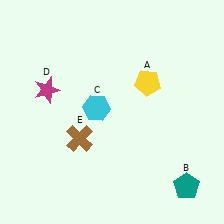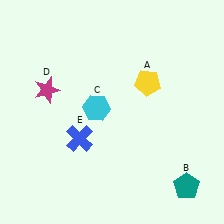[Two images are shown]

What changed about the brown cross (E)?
In Image 1, E is brown. In Image 2, it changed to blue.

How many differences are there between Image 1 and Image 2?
There is 1 difference between the two images.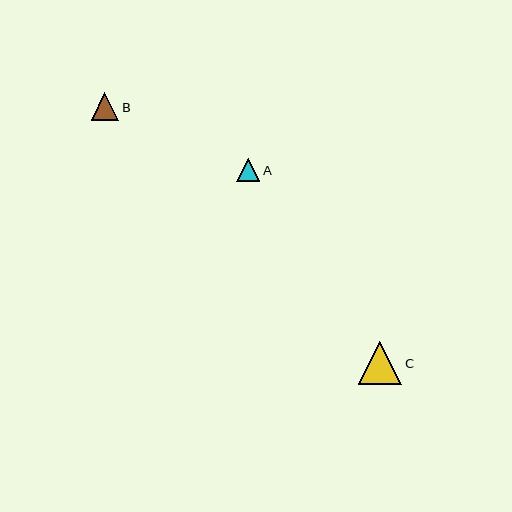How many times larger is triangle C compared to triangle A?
Triangle C is approximately 1.9 times the size of triangle A.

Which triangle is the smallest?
Triangle A is the smallest with a size of approximately 23 pixels.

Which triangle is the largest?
Triangle C is the largest with a size of approximately 44 pixels.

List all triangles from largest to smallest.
From largest to smallest: C, B, A.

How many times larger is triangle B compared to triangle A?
Triangle B is approximately 1.2 times the size of triangle A.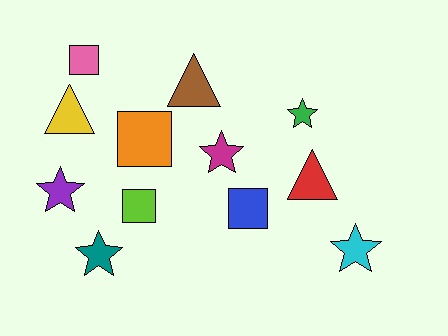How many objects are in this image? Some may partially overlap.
There are 12 objects.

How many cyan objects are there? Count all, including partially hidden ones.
There is 1 cyan object.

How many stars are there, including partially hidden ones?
There are 5 stars.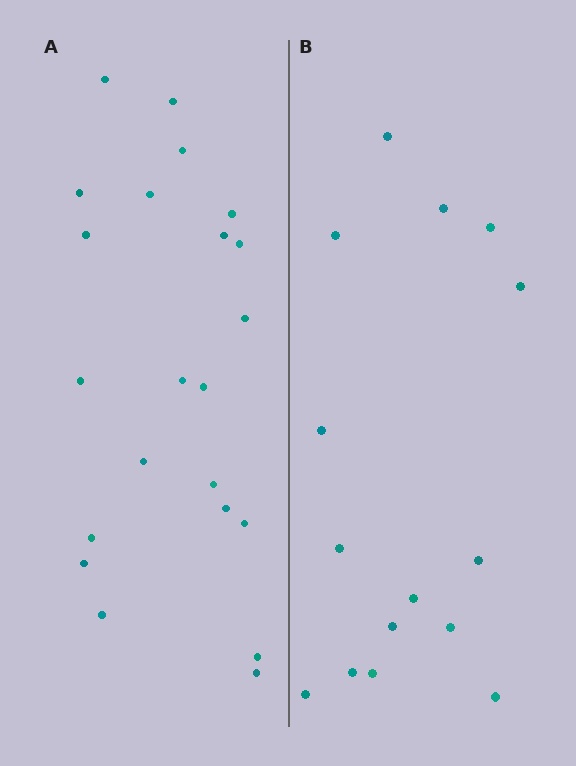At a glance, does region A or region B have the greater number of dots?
Region A (the left region) has more dots.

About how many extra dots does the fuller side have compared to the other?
Region A has roughly 8 or so more dots than region B.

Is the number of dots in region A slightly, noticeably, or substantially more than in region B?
Region A has substantially more. The ratio is roughly 1.5 to 1.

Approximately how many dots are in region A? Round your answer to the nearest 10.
About 20 dots. (The exact count is 22, which rounds to 20.)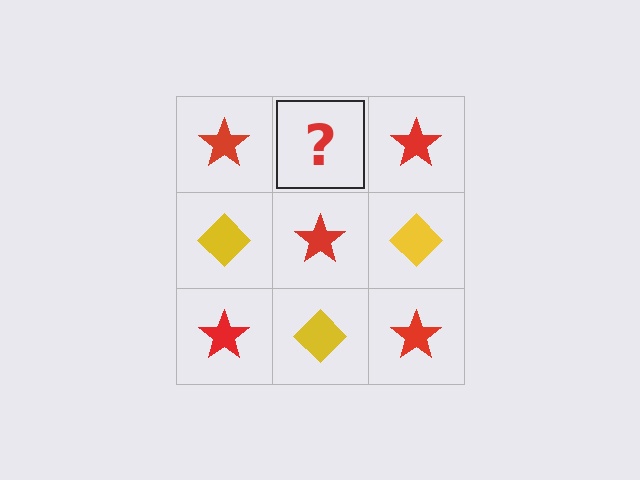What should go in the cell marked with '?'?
The missing cell should contain a yellow diamond.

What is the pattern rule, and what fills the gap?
The rule is that it alternates red star and yellow diamond in a checkerboard pattern. The gap should be filled with a yellow diamond.